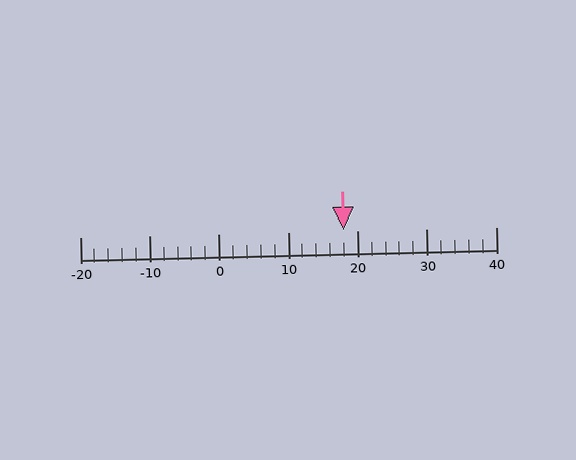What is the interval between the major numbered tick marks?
The major tick marks are spaced 10 units apart.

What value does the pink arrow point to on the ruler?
The pink arrow points to approximately 18.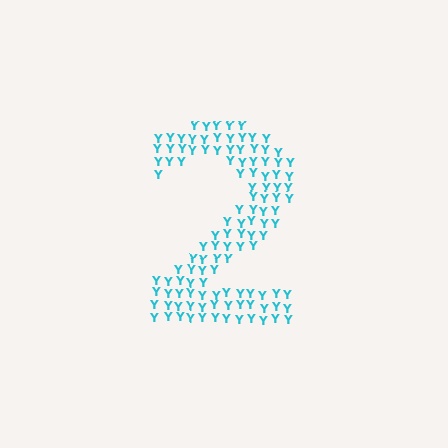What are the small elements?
The small elements are letter Y's.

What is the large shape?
The large shape is the digit 2.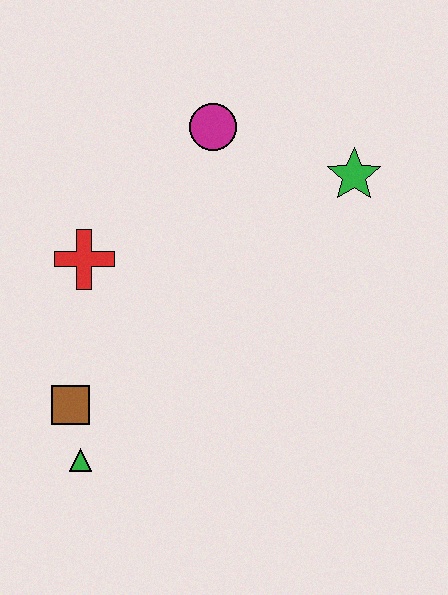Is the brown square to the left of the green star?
Yes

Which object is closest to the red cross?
The brown square is closest to the red cross.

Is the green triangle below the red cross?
Yes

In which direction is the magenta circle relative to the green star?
The magenta circle is to the left of the green star.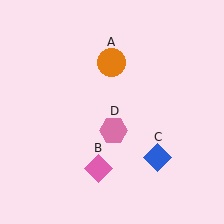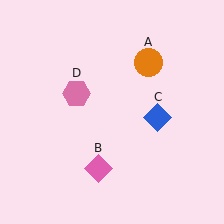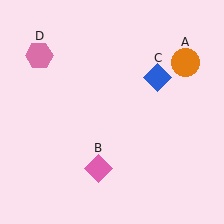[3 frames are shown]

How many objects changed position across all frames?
3 objects changed position: orange circle (object A), blue diamond (object C), pink hexagon (object D).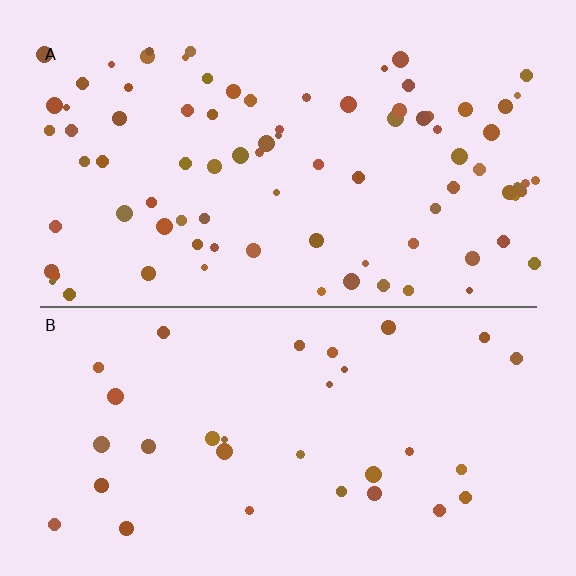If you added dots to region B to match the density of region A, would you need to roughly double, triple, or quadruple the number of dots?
Approximately triple.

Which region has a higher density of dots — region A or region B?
A (the top).